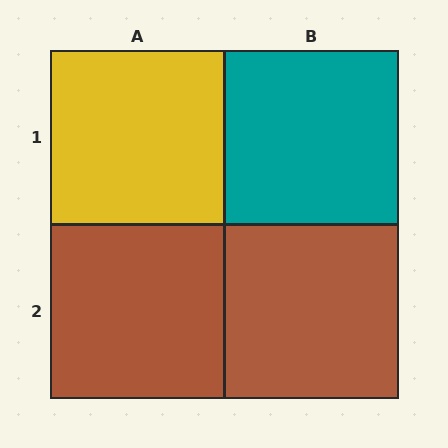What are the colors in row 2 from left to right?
Brown, brown.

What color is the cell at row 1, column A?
Yellow.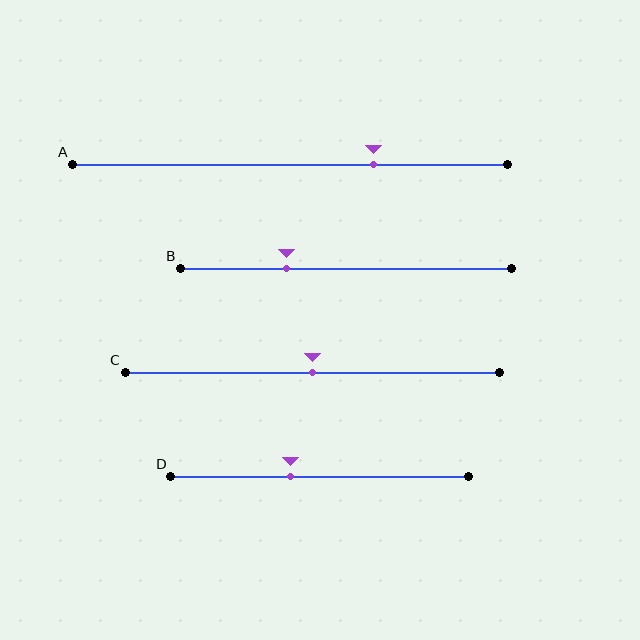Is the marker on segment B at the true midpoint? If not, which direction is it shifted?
No, the marker on segment B is shifted to the left by about 18% of the segment length.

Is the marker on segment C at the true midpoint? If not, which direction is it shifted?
Yes, the marker on segment C is at the true midpoint.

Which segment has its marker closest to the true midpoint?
Segment C has its marker closest to the true midpoint.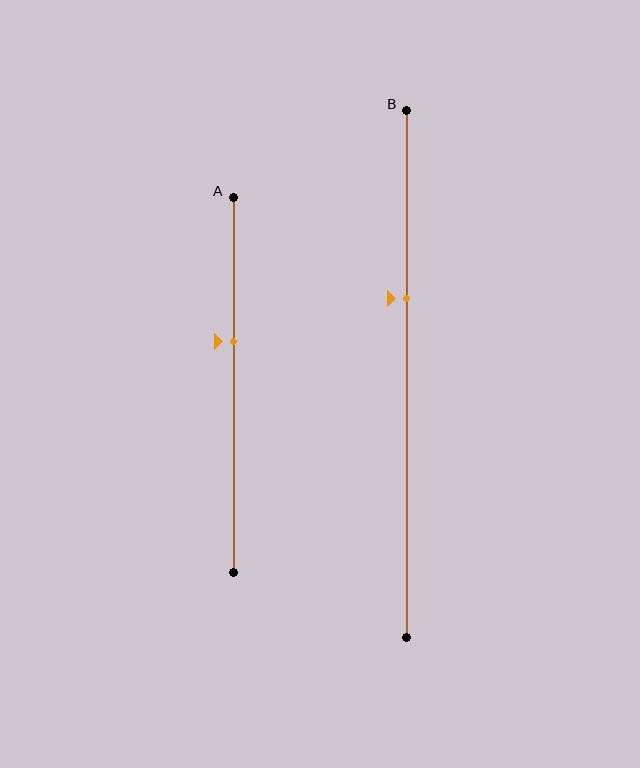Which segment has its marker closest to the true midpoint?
Segment A has its marker closest to the true midpoint.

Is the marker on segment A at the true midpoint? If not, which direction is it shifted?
No, the marker on segment A is shifted upward by about 12% of the segment length.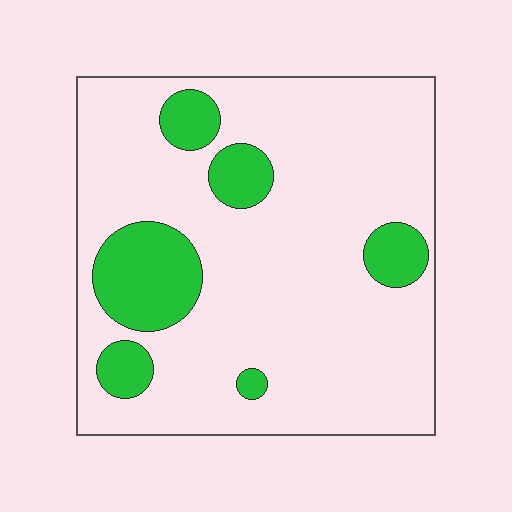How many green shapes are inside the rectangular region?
6.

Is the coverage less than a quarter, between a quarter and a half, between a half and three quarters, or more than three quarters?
Less than a quarter.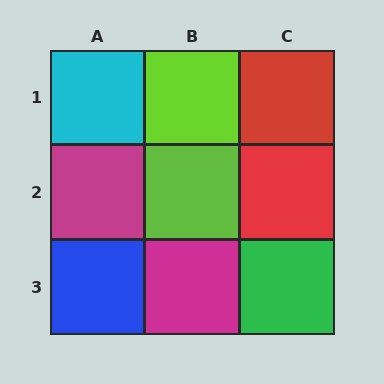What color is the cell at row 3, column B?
Magenta.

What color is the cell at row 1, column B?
Lime.